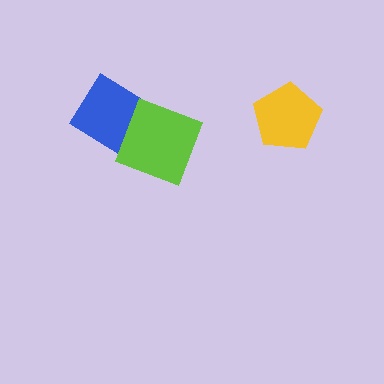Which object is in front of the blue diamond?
The lime diamond is in front of the blue diamond.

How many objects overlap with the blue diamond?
1 object overlaps with the blue diamond.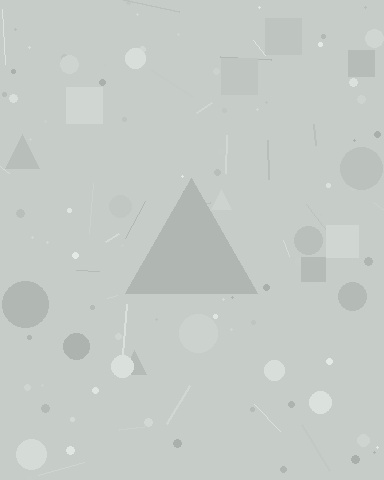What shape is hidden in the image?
A triangle is hidden in the image.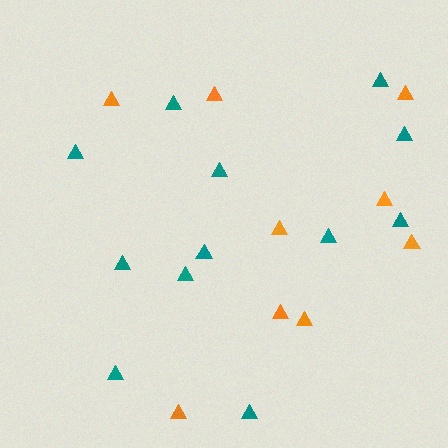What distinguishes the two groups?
There are 2 groups: one group of teal triangles (12) and one group of orange triangles (9).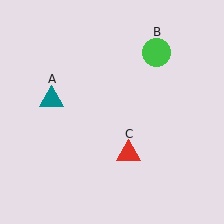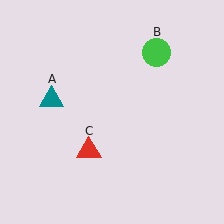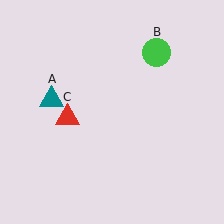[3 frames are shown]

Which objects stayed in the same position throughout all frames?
Teal triangle (object A) and green circle (object B) remained stationary.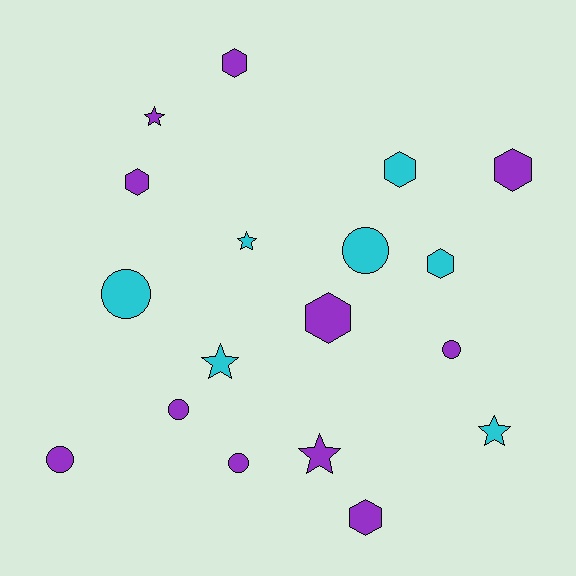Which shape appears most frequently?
Hexagon, with 7 objects.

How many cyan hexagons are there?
There are 2 cyan hexagons.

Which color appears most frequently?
Purple, with 11 objects.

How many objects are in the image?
There are 18 objects.